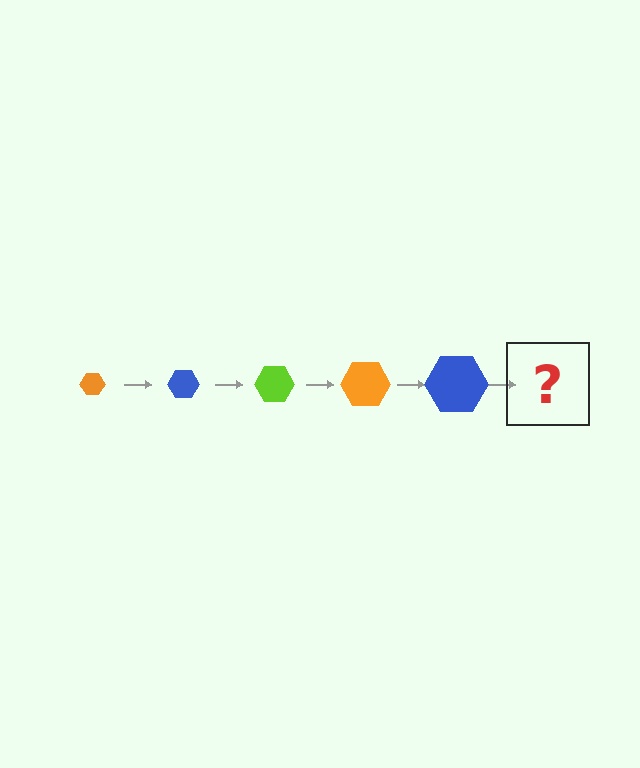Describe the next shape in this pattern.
It should be a lime hexagon, larger than the previous one.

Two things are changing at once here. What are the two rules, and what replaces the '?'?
The two rules are that the hexagon grows larger each step and the color cycles through orange, blue, and lime. The '?' should be a lime hexagon, larger than the previous one.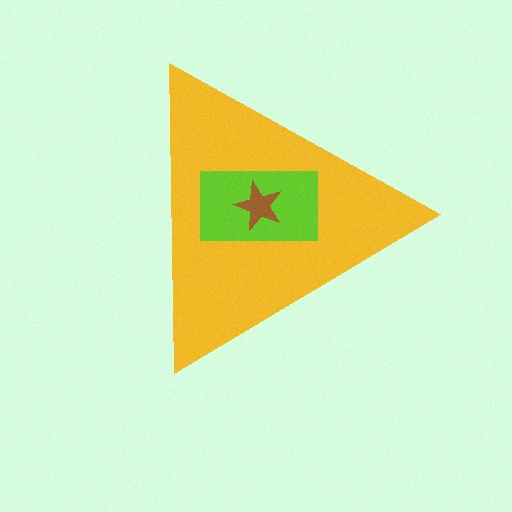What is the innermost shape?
The brown star.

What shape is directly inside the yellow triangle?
The lime rectangle.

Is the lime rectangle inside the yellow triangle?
Yes.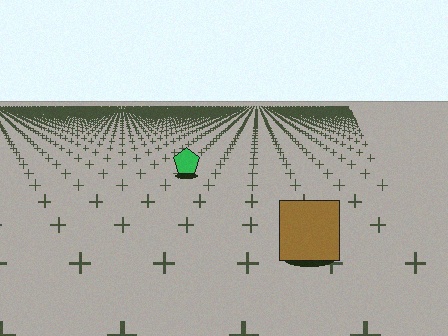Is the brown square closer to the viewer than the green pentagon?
Yes. The brown square is closer — you can tell from the texture gradient: the ground texture is coarser near it.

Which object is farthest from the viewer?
The green pentagon is farthest from the viewer. It appears smaller and the ground texture around it is denser.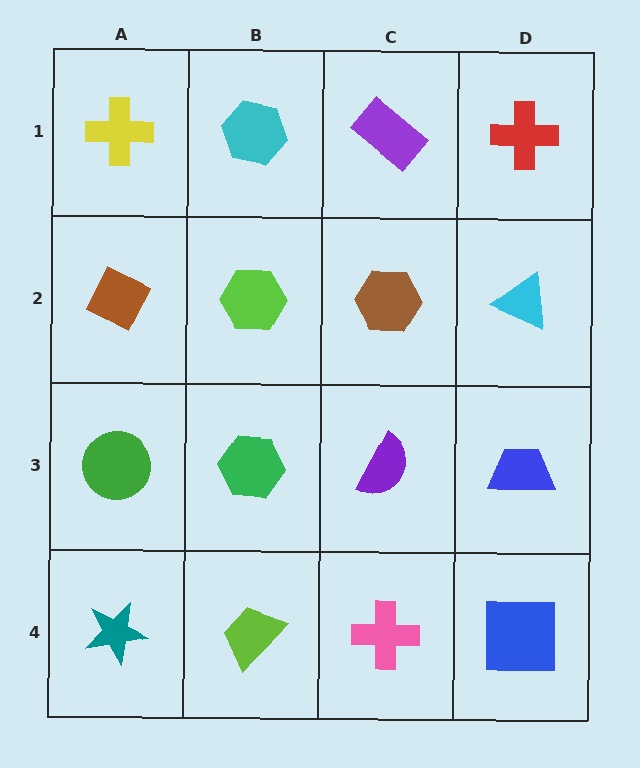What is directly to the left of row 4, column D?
A pink cross.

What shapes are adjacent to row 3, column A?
A brown diamond (row 2, column A), a teal star (row 4, column A), a green hexagon (row 3, column B).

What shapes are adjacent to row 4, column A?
A green circle (row 3, column A), a lime trapezoid (row 4, column B).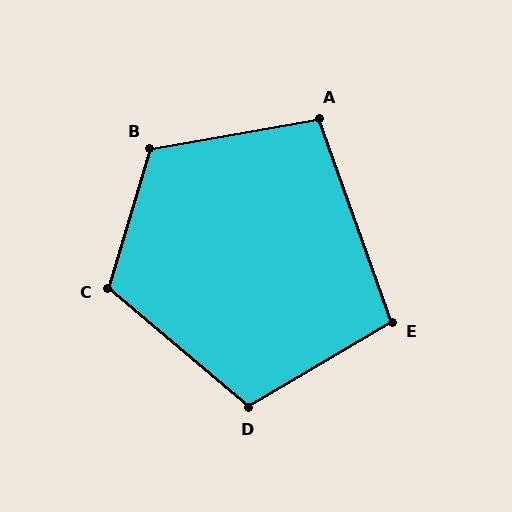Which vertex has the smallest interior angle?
A, at approximately 100 degrees.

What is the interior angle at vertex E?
Approximately 101 degrees (obtuse).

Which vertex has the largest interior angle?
B, at approximately 116 degrees.